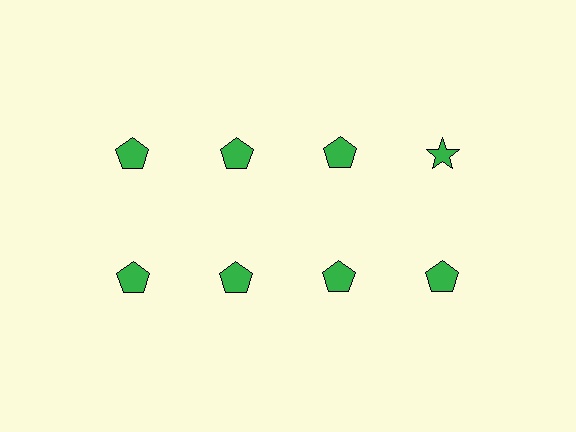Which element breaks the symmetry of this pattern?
The green star in the top row, second from right column breaks the symmetry. All other shapes are green pentagons.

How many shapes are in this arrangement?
There are 8 shapes arranged in a grid pattern.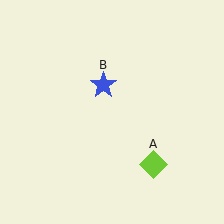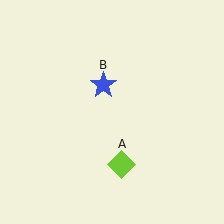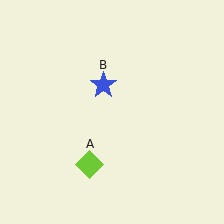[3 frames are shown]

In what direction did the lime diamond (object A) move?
The lime diamond (object A) moved left.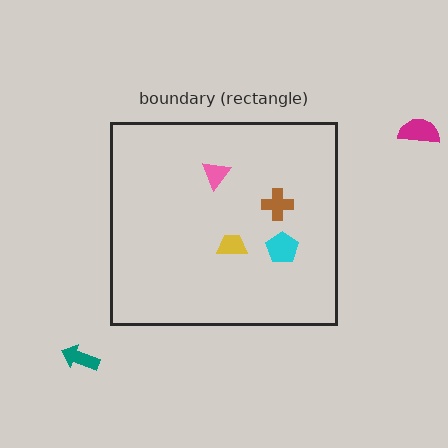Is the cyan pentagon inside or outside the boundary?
Inside.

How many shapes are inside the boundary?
4 inside, 2 outside.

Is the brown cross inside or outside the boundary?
Inside.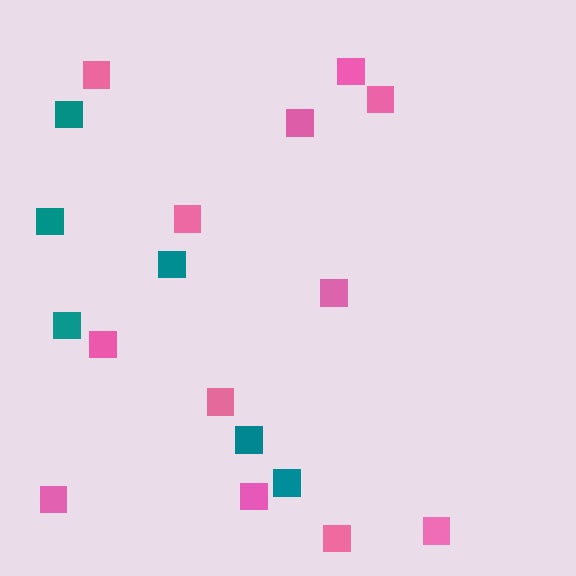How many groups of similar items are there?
There are 2 groups: one group of teal squares (6) and one group of pink squares (12).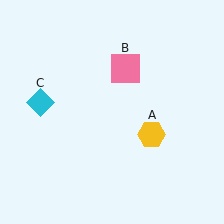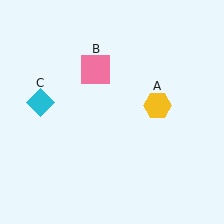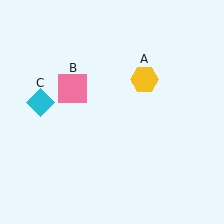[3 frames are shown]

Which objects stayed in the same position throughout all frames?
Cyan diamond (object C) remained stationary.